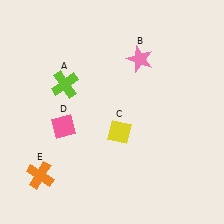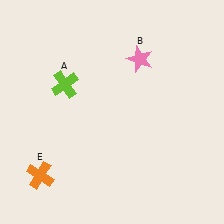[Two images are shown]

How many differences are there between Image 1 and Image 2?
There are 2 differences between the two images.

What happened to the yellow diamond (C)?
The yellow diamond (C) was removed in Image 2. It was in the bottom-right area of Image 1.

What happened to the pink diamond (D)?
The pink diamond (D) was removed in Image 2. It was in the bottom-left area of Image 1.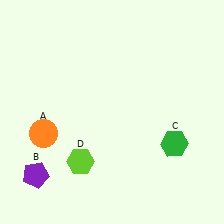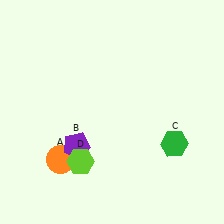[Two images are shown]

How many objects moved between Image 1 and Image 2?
2 objects moved between the two images.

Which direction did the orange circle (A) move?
The orange circle (A) moved down.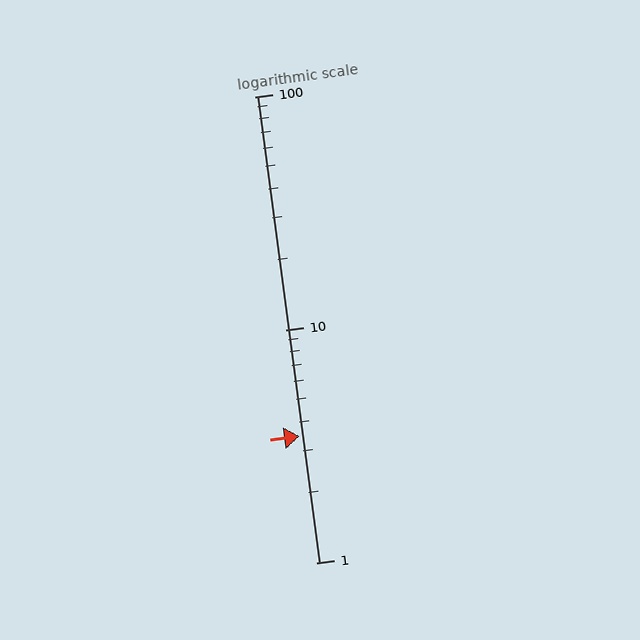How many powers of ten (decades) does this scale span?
The scale spans 2 decades, from 1 to 100.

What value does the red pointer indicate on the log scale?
The pointer indicates approximately 3.5.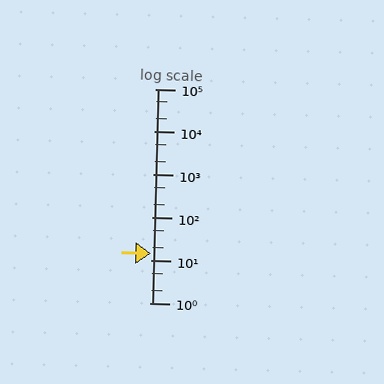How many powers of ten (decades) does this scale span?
The scale spans 5 decades, from 1 to 100000.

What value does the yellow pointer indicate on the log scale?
The pointer indicates approximately 14.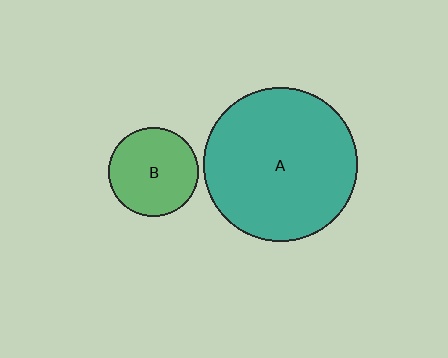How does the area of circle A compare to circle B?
Approximately 2.9 times.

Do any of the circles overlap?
No, none of the circles overlap.